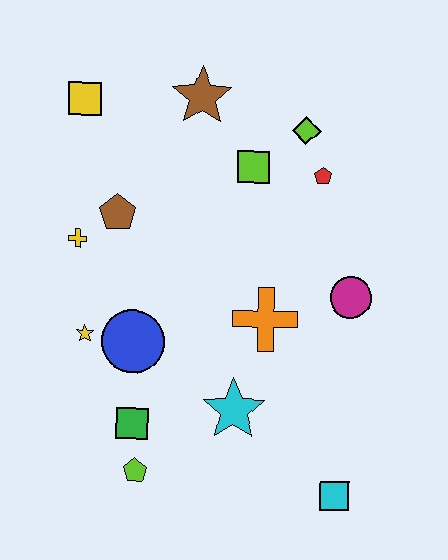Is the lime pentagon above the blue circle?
No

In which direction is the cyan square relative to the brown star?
The cyan square is below the brown star.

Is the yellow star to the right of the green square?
No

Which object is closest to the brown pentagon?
The yellow cross is closest to the brown pentagon.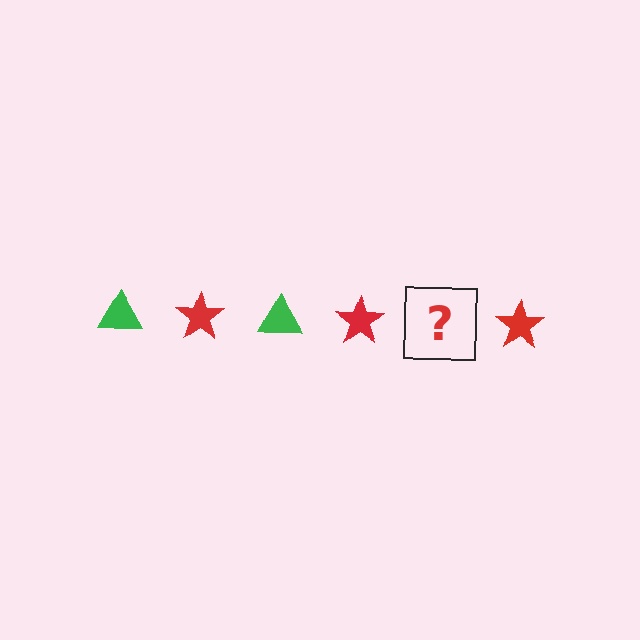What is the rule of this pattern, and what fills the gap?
The rule is that the pattern alternates between green triangle and red star. The gap should be filled with a green triangle.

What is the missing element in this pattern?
The missing element is a green triangle.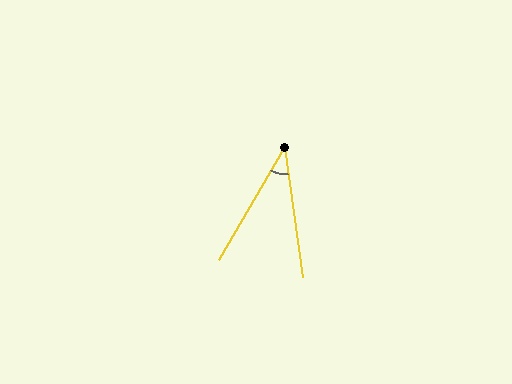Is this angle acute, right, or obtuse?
It is acute.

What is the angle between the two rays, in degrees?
Approximately 38 degrees.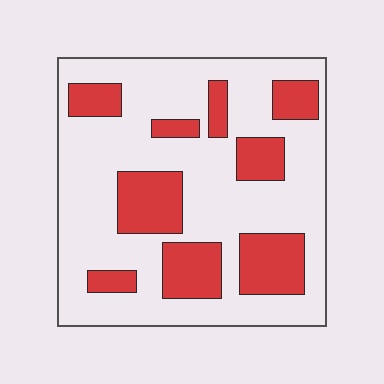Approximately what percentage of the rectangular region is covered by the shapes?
Approximately 30%.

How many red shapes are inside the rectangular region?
9.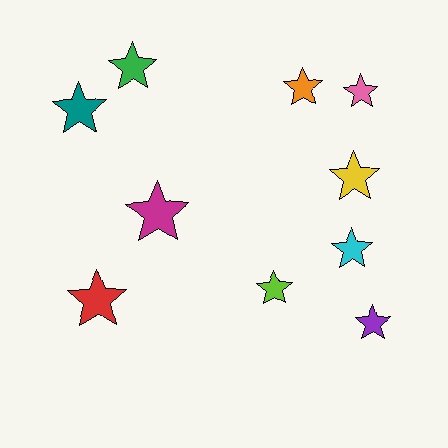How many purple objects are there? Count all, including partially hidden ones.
There is 1 purple object.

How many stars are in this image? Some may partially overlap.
There are 10 stars.